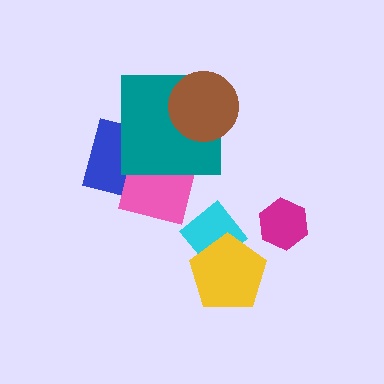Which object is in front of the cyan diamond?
The yellow pentagon is in front of the cyan diamond.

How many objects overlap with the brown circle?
1 object overlaps with the brown circle.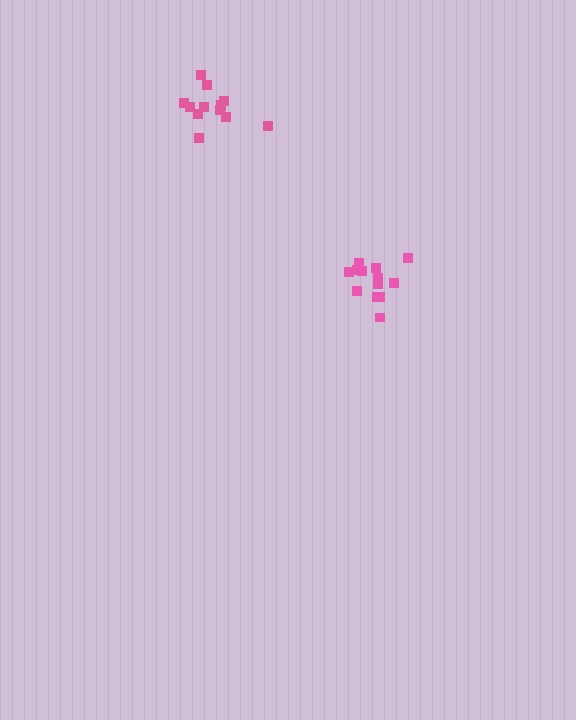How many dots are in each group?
Group 1: 13 dots, Group 2: 13 dots (26 total).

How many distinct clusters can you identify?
There are 2 distinct clusters.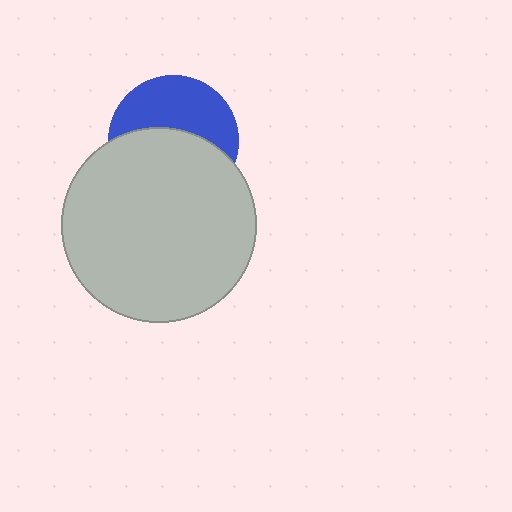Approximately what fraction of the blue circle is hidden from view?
Roughly 55% of the blue circle is hidden behind the light gray circle.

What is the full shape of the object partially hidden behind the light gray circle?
The partially hidden object is a blue circle.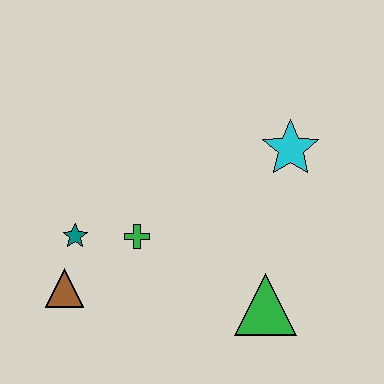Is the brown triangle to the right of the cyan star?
No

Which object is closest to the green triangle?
The green cross is closest to the green triangle.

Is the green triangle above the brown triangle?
No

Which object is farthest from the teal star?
The cyan star is farthest from the teal star.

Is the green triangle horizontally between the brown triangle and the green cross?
No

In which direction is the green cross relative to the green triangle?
The green cross is to the left of the green triangle.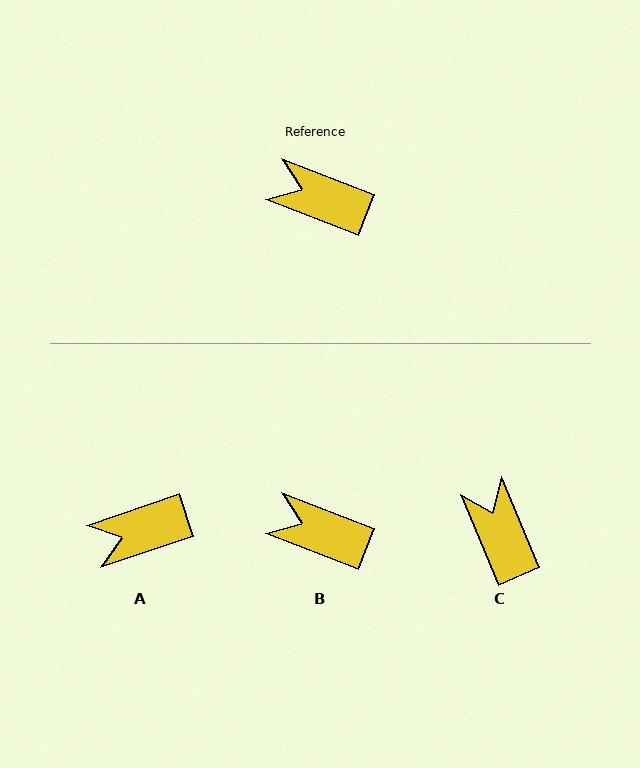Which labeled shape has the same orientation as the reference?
B.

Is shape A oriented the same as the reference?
No, it is off by about 40 degrees.